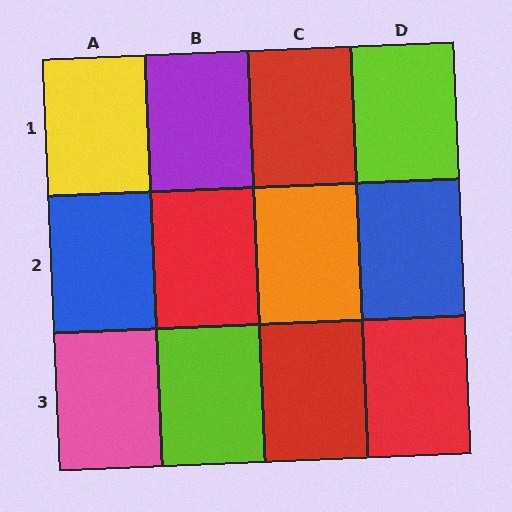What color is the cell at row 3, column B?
Lime.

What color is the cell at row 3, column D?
Red.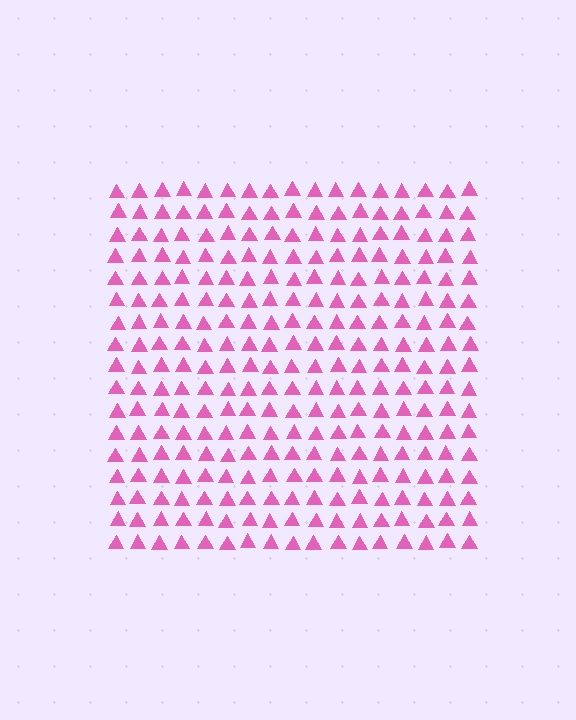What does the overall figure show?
The overall figure shows a square.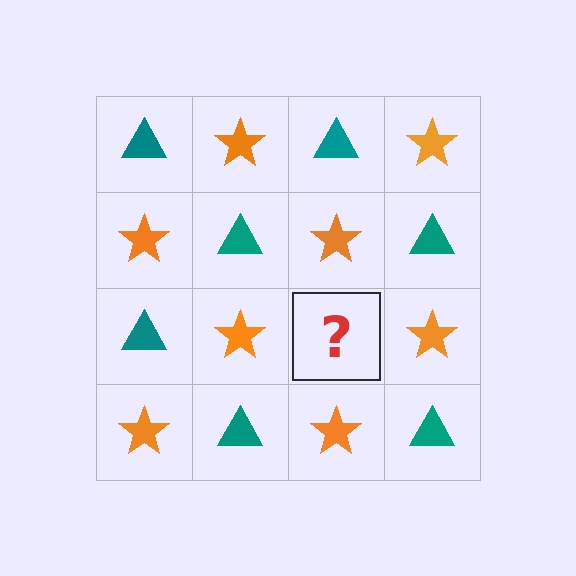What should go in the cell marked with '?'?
The missing cell should contain a teal triangle.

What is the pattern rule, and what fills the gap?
The rule is that it alternates teal triangle and orange star in a checkerboard pattern. The gap should be filled with a teal triangle.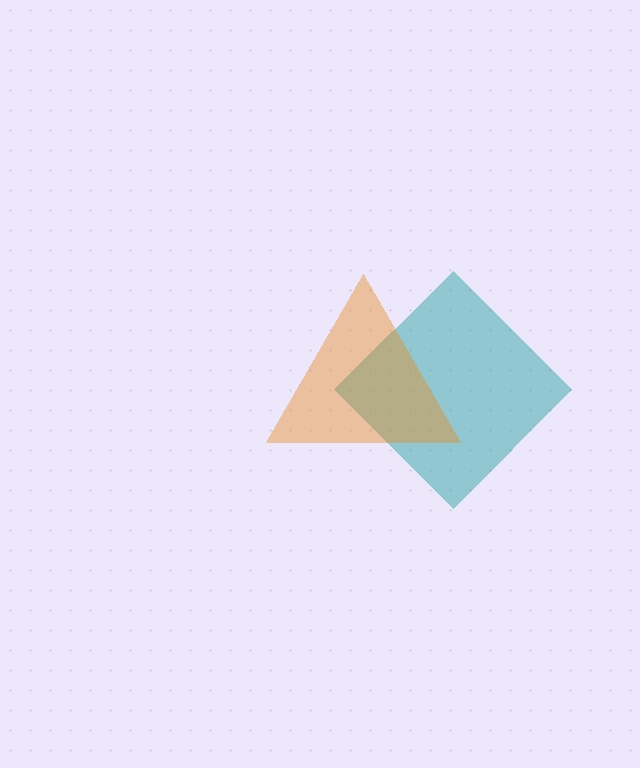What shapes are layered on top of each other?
The layered shapes are: a teal diamond, an orange triangle.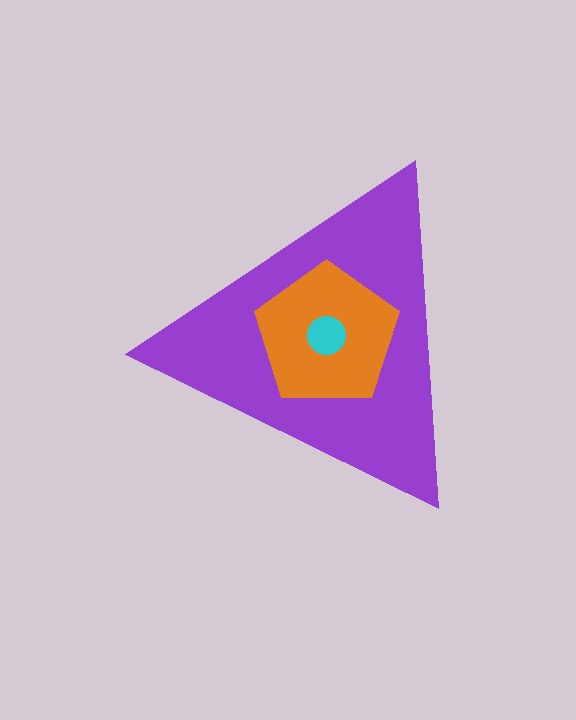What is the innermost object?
The cyan circle.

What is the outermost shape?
The purple triangle.